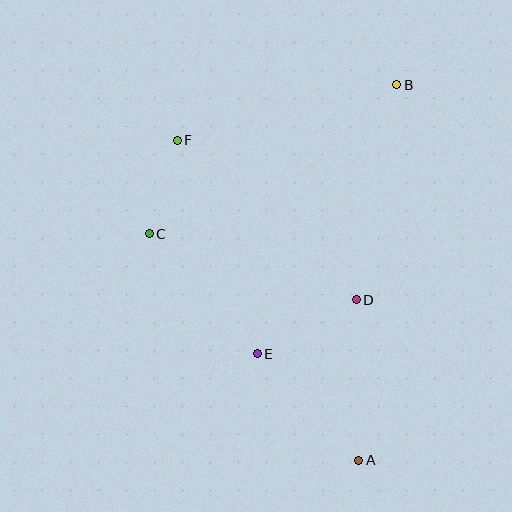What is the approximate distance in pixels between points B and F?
The distance between B and F is approximately 226 pixels.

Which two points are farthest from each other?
Points A and B are farthest from each other.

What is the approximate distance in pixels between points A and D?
The distance between A and D is approximately 160 pixels.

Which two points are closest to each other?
Points C and F are closest to each other.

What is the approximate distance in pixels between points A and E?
The distance between A and E is approximately 147 pixels.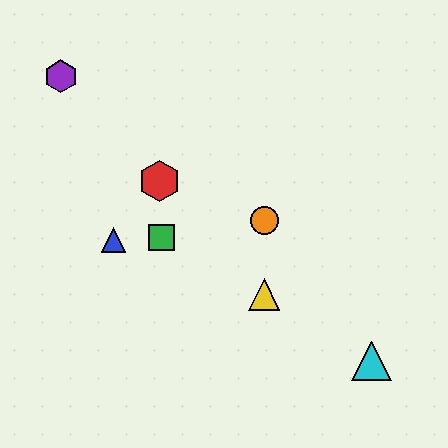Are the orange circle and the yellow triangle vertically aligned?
Yes, both are at x≈264.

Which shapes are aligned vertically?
The yellow triangle, the orange circle are aligned vertically.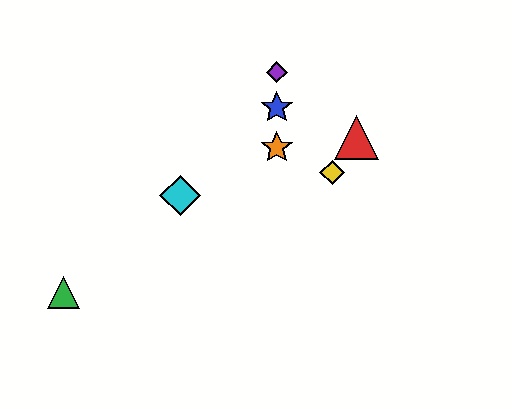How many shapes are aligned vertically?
3 shapes (the blue star, the purple diamond, the orange star) are aligned vertically.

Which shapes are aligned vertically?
The blue star, the purple diamond, the orange star are aligned vertically.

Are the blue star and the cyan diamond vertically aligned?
No, the blue star is at x≈277 and the cyan diamond is at x≈180.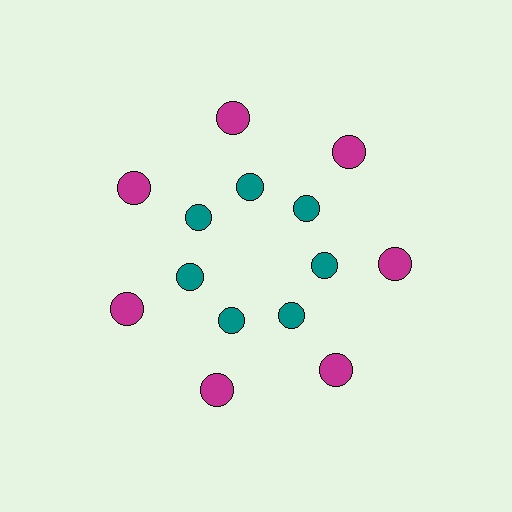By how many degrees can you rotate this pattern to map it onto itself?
The pattern maps onto itself every 51 degrees of rotation.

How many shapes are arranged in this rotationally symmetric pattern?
There are 14 shapes, arranged in 7 groups of 2.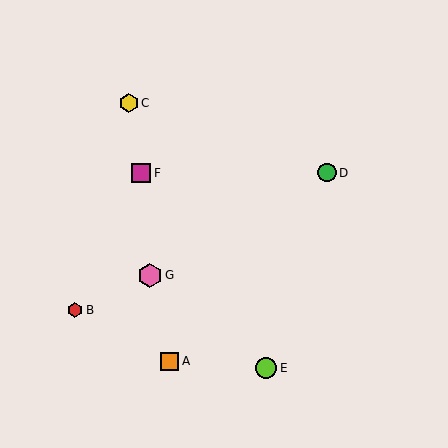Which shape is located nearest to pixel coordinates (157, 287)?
The pink hexagon (labeled G) at (150, 275) is nearest to that location.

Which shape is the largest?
The pink hexagon (labeled G) is the largest.